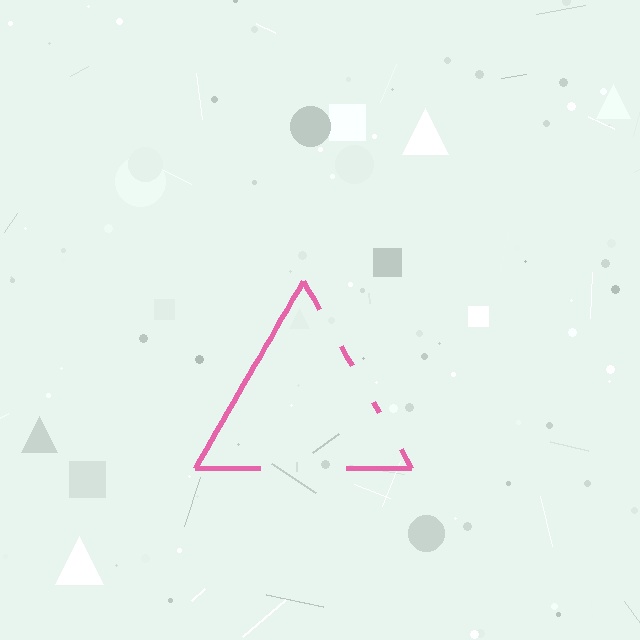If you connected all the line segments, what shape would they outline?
They would outline a triangle.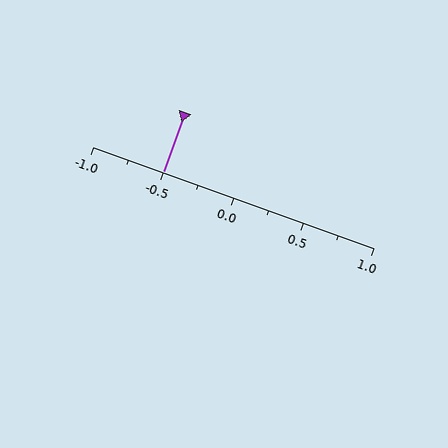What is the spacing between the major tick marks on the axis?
The major ticks are spaced 0.5 apart.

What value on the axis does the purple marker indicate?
The marker indicates approximately -0.5.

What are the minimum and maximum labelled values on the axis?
The axis runs from -1.0 to 1.0.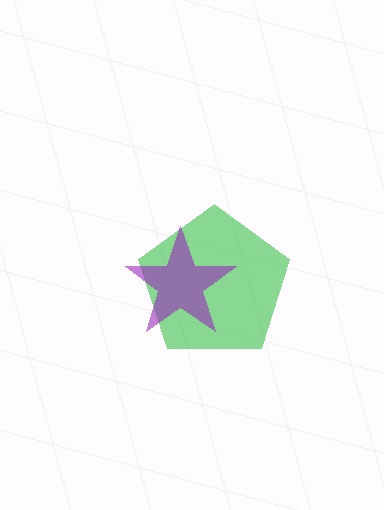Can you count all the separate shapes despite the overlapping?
Yes, there are 2 separate shapes.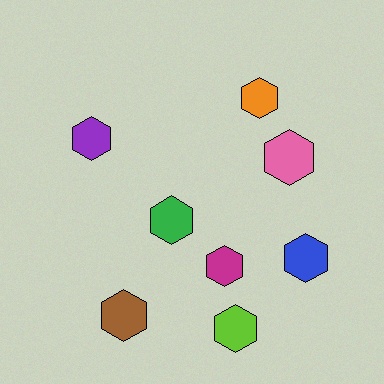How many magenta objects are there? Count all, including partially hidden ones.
There is 1 magenta object.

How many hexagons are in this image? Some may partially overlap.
There are 8 hexagons.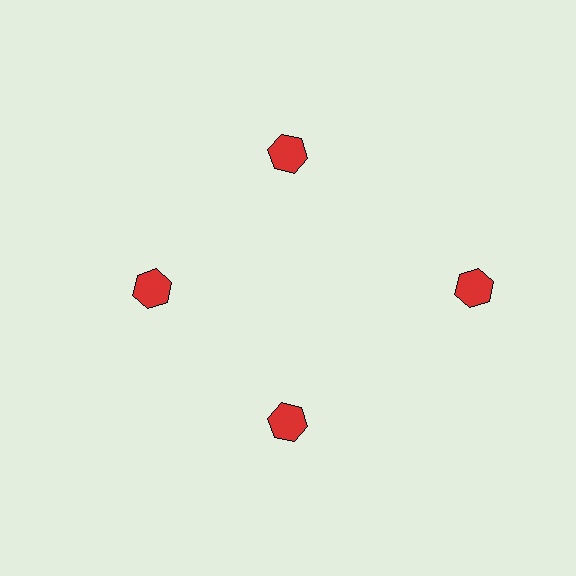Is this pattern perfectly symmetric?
No. The 4 red hexagons are arranged in a ring, but one element near the 3 o'clock position is pushed outward from the center, breaking the 4-fold rotational symmetry.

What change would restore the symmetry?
The symmetry would be restored by moving it inward, back onto the ring so that all 4 hexagons sit at equal angles and equal distance from the center.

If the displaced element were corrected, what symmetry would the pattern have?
It would have 4-fold rotational symmetry — the pattern would map onto itself every 90 degrees.